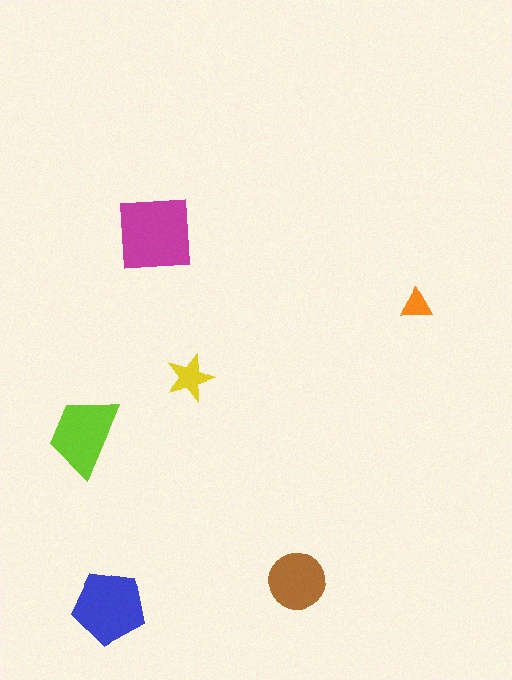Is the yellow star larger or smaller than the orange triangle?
Larger.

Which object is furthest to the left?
The lime trapezoid is leftmost.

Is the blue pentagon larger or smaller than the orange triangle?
Larger.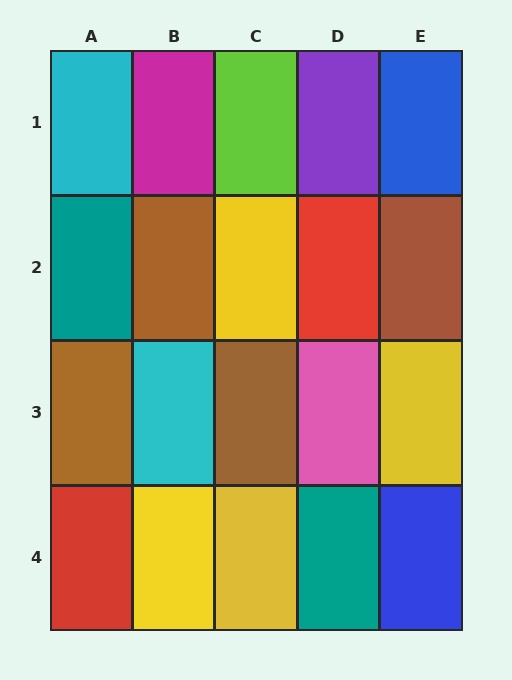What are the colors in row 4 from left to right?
Red, yellow, yellow, teal, blue.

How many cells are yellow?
4 cells are yellow.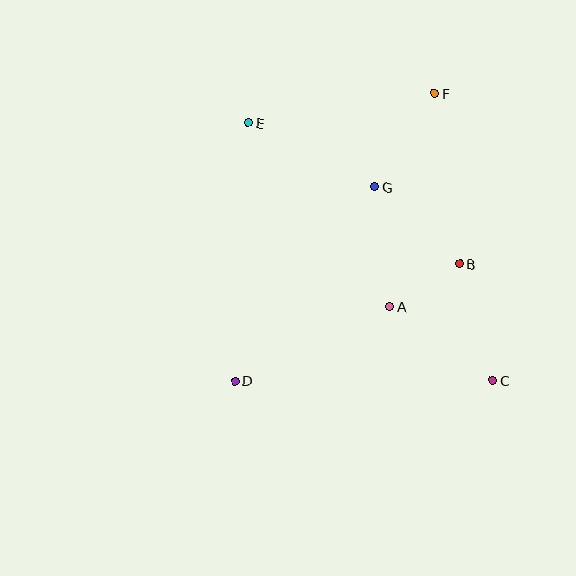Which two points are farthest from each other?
Points C and E are farthest from each other.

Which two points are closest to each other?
Points A and B are closest to each other.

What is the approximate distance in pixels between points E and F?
The distance between E and F is approximately 189 pixels.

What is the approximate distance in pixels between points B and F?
The distance between B and F is approximately 172 pixels.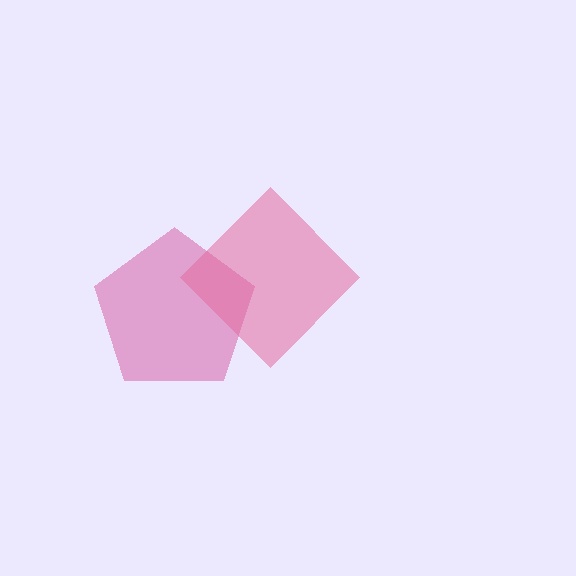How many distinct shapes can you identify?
There are 2 distinct shapes: a magenta pentagon, a pink diamond.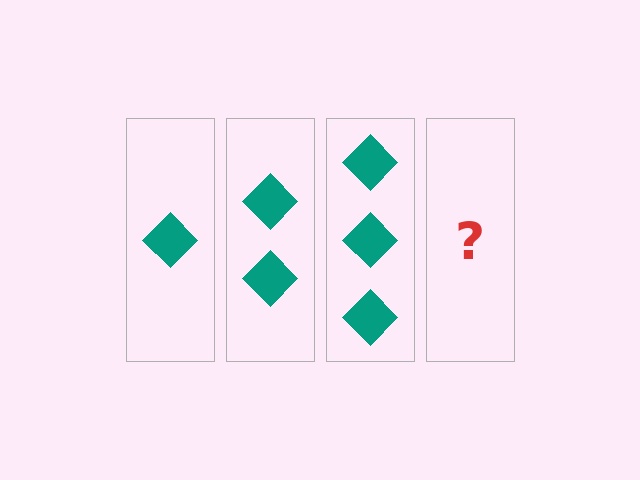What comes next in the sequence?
The next element should be 4 diamonds.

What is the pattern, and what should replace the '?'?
The pattern is that each step adds one more diamond. The '?' should be 4 diamonds.